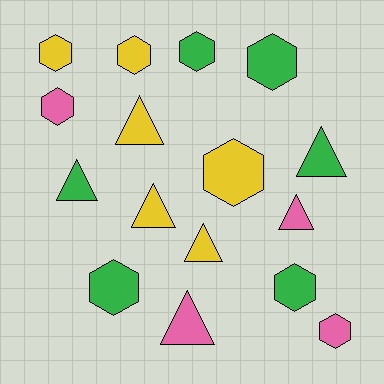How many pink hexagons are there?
There are 2 pink hexagons.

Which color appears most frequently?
Yellow, with 6 objects.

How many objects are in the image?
There are 16 objects.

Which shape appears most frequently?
Hexagon, with 9 objects.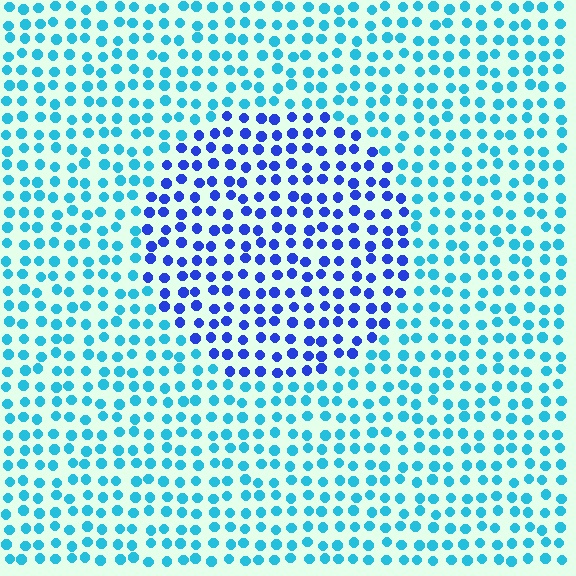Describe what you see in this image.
The image is filled with small cyan elements in a uniform arrangement. A circle-shaped region is visible where the elements are tinted to a slightly different hue, forming a subtle color boundary.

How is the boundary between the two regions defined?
The boundary is defined purely by a slight shift in hue (about 42 degrees). Spacing, size, and orientation are identical on both sides.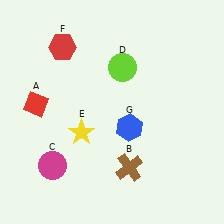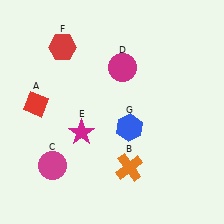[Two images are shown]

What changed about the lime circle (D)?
In Image 1, D is lime. In Image 2, it changed to magenta.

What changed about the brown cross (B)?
In Image 1, B is brown. In Image 2, it changed to orange.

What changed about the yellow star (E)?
In Image 1, E is yellow. In Image 2, it changed to magenta.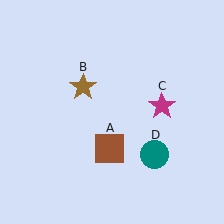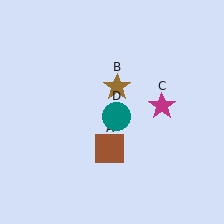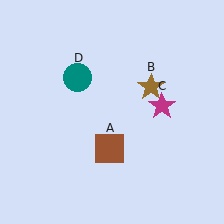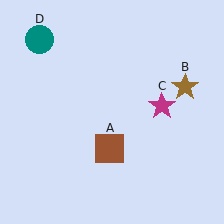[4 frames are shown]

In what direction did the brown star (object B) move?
The brown star (object B) moved right.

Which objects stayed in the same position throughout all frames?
Brown square (object A) and magenta star (object C) remained stationary.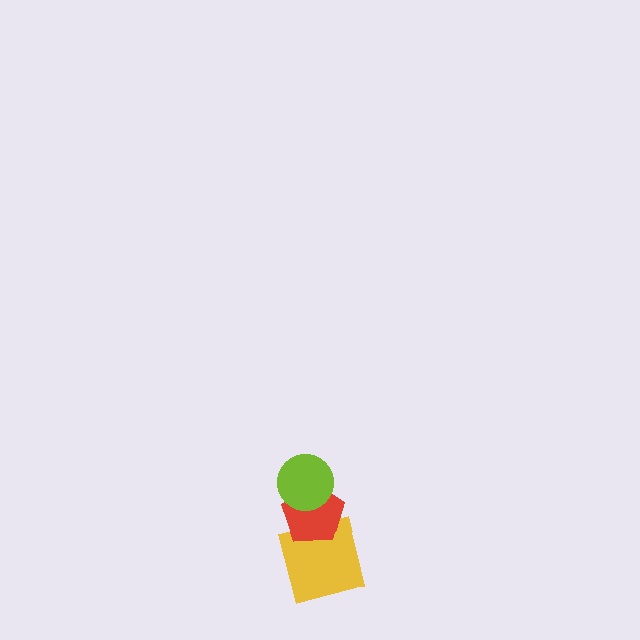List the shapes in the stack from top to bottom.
From top to bottom: the lime circle, the red pentagon, the yellow square.